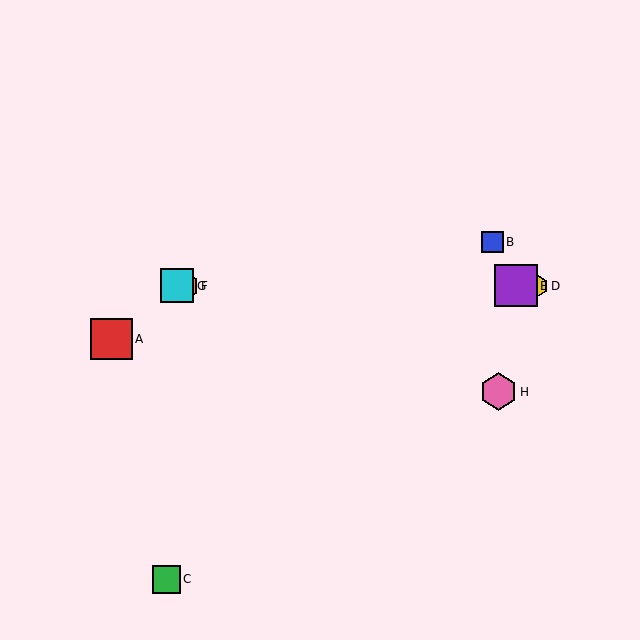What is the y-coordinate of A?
Object A is at y≈339.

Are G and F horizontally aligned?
Yes, both are at y≈286.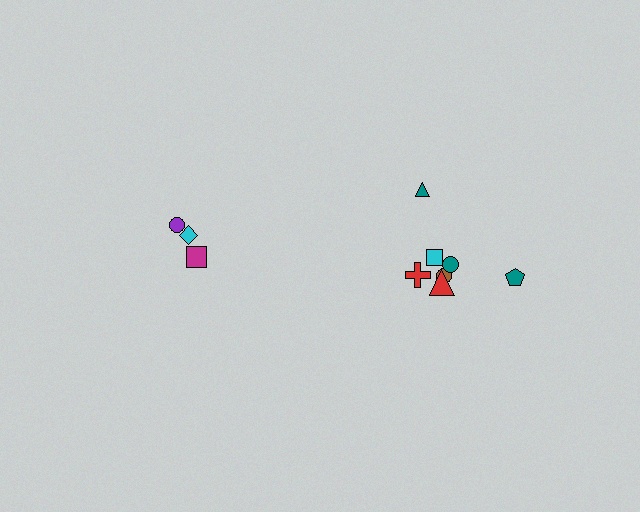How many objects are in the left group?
There are 3 objects.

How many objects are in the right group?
There are 7 objects.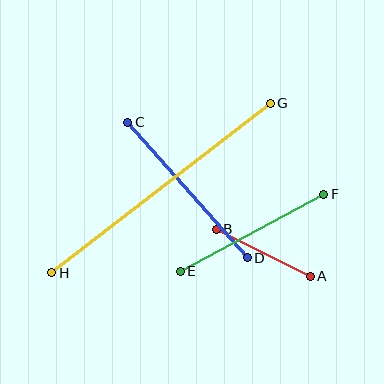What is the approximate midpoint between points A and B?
The midpoint is at approximately (263, 253) pixels.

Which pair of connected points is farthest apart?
Points G and H are farthest apart.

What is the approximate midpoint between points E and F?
The midpoint is at approximately (252, 233) pixels.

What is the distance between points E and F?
The distance is approximately 163 pixels.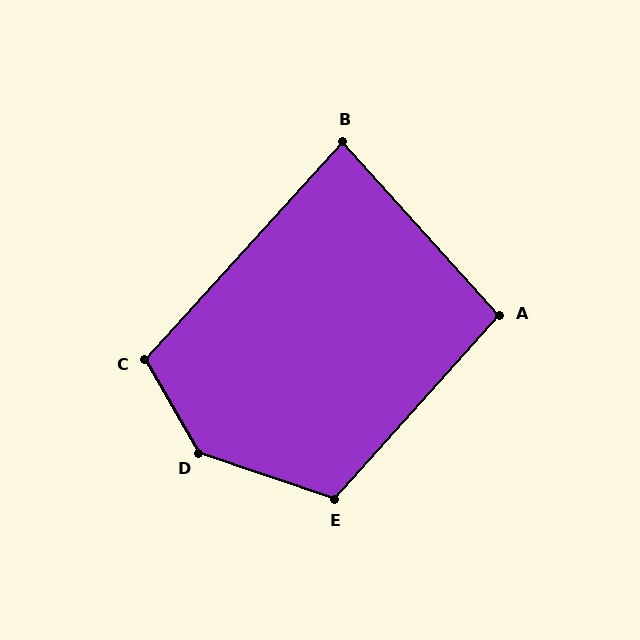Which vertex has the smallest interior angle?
B, at approximately 84 degrees.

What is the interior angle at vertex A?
Approximately 96 degrees (obtuse).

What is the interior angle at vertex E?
Approximately 113 degrees (obtuse).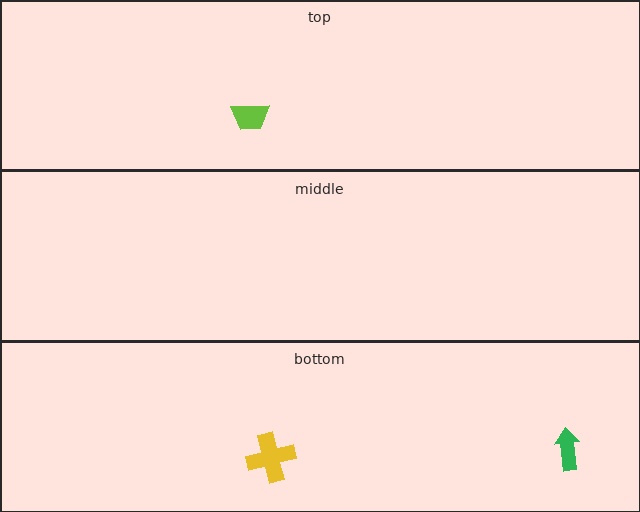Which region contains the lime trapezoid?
The top region.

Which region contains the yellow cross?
The bottom region.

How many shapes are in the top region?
1.